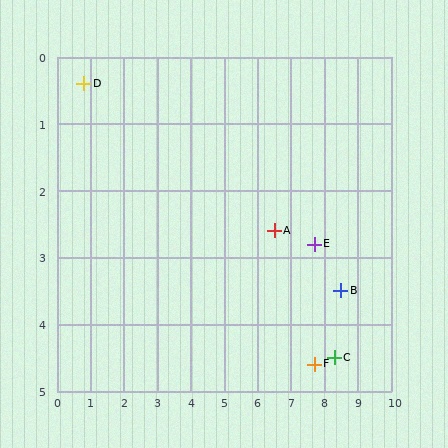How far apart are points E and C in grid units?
Points E and C are about 1.8 grid units apart.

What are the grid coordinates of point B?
Point B is at approximately (8.5, 3.5).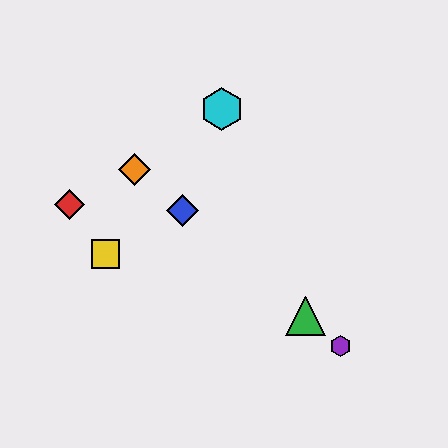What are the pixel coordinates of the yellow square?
The yellow square is at (106, 254).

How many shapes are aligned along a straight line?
4 shapes (the blue diamond, the green triangle, the purple hexagon, the orange diamond) are aligned along a straight line.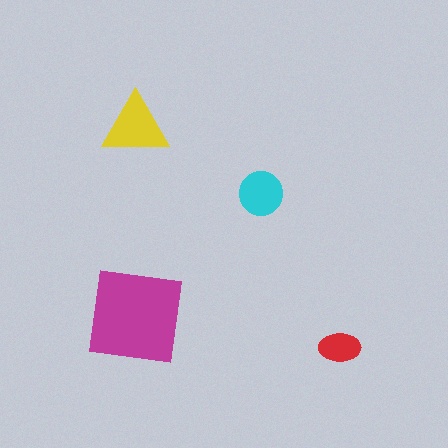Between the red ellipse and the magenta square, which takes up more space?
The magenta square.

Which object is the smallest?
The red ellipse.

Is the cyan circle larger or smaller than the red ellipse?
Larger.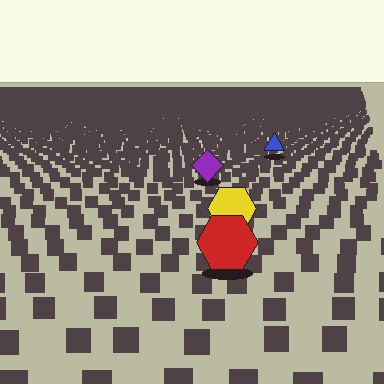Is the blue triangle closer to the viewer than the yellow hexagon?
No. The yellow hexagon is closer — you can tell from the texture gradient: the ground texture is coarser near it.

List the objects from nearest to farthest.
From nearest to farthest: the red hexagon, the yellow hexagon, the purple diamond, the blue triangle.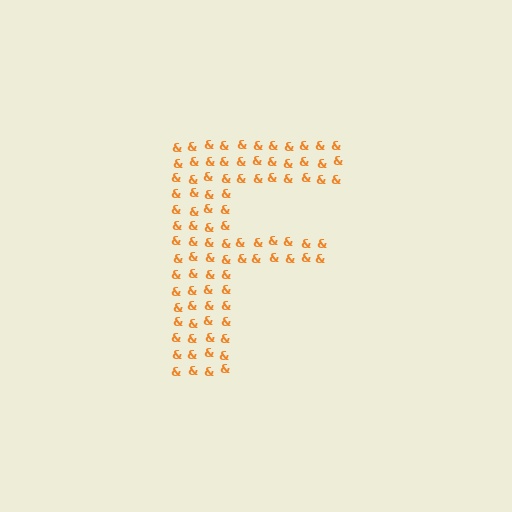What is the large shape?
The large shape is the letter F.